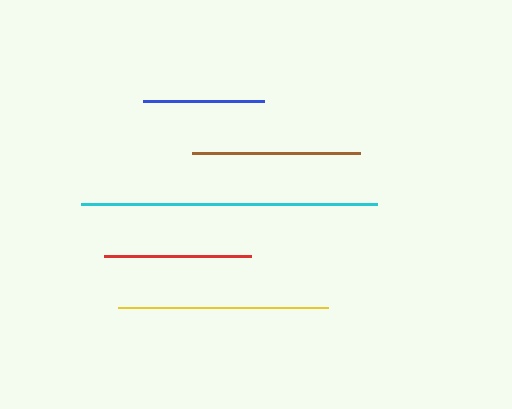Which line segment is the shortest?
The blue line is the shortest at approximately 121 pixels.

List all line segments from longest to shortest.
From longest to shortest: cyan, yellow, brown, red, blue.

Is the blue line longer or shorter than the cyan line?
The cyan line is longer than the blue line.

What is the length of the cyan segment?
The cyan segment is approximately 296 pixels long.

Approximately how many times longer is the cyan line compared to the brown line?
The cyan line is approximately 1.8 times the length of the brown line.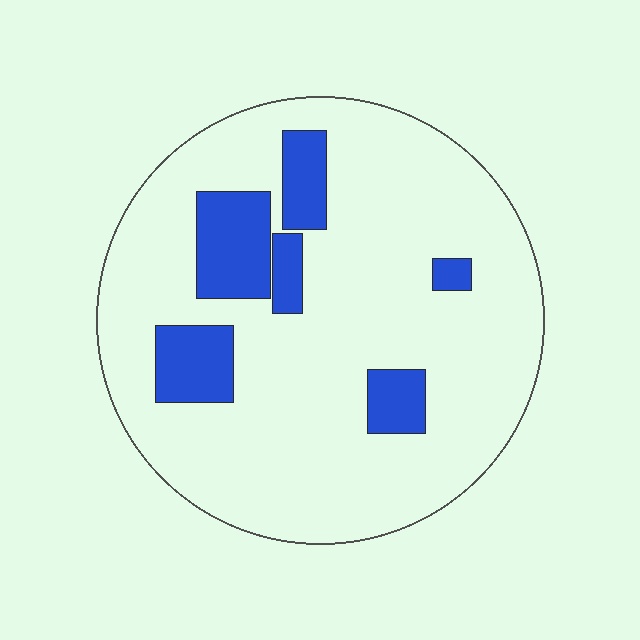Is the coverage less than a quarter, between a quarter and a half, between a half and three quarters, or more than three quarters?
Less than a quarter.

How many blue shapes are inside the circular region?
6.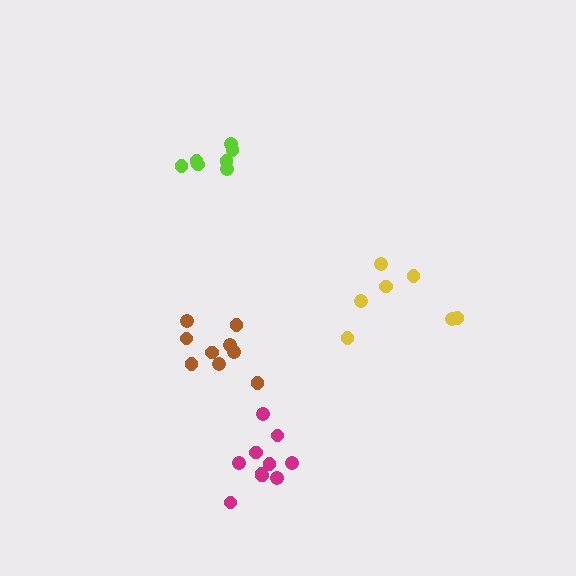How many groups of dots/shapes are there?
There are 4 groups.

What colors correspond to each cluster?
The clusters are colored: yellow, lime, magenta, brown.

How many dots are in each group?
Group 1: 7 dots, Group 2: 7 dots, Group 3: 10 dots, Group 4: 9 dots (33 total).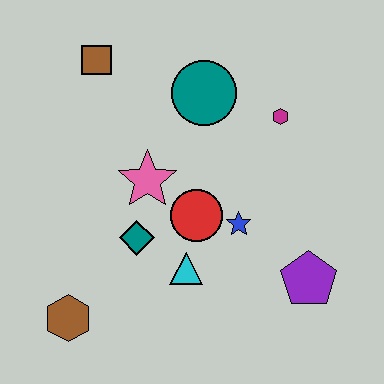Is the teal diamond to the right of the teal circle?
No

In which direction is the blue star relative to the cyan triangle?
The blue star is to the right of the cyan triangle.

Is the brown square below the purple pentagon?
No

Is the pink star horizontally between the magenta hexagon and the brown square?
Yes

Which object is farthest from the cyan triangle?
The brown square is farthest from the cyan triangle.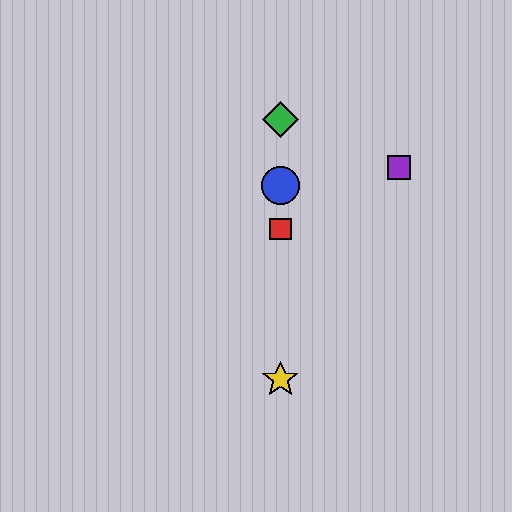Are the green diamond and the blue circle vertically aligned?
Yes, both are at x≈280.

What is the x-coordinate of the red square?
The red square is at x≈280.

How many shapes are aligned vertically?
4 shapes (the red square, the blue circle, the green diamond, the yellow star) are aligned vertically.